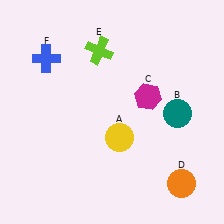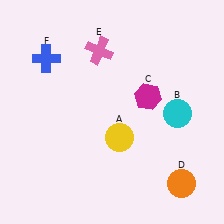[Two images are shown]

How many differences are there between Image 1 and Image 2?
There are 2 differences between the two images.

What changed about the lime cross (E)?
In Image 1, E is lime. In Image 2, it changed to pink.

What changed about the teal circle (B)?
In Image 1, B is teal. In Image 2, it changed to cyan.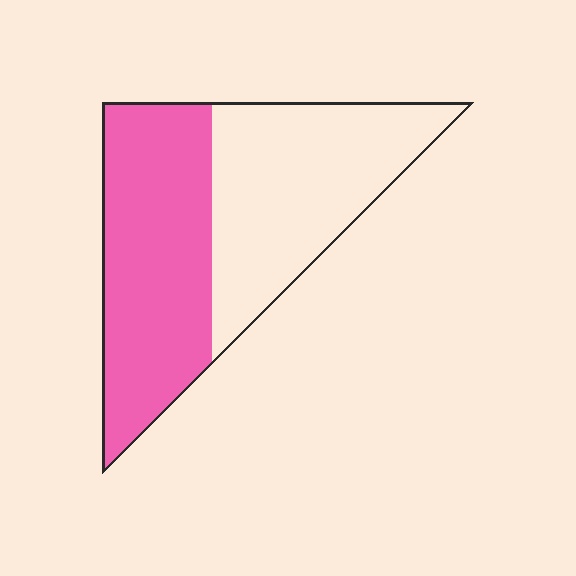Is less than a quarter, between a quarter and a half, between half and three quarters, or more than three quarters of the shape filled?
Between half and three quarters.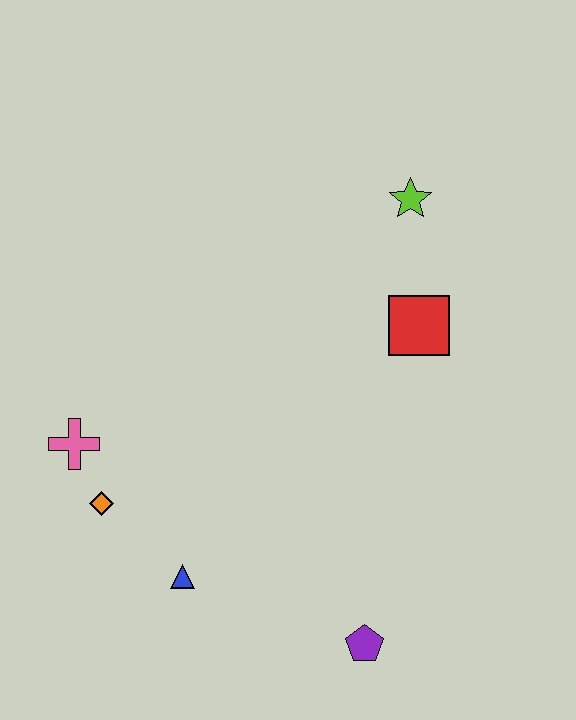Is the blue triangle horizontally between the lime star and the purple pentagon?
No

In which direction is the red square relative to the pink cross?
The red square is to the right of the pink cross.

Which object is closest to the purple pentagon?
The blue triangle is closest to the purple pentagon.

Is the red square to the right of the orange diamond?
Yes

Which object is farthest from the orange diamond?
The lime star is farthest from the orange diamond.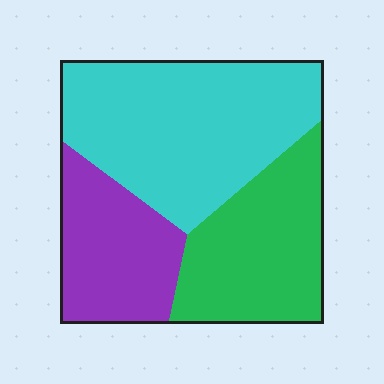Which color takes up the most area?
Cyan, at roughly 45%.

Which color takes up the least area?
Purple, at roughly 25%.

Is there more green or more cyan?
Cyan.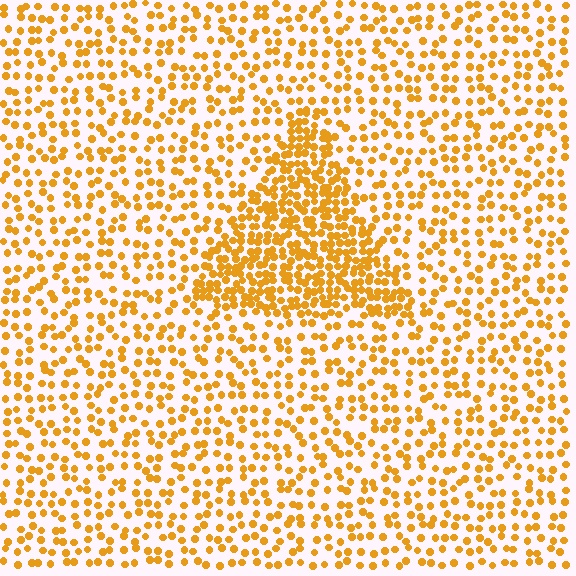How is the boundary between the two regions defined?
The boundary is defined by a change in element density (approximately 2.2x ratio). All elements are the same color, size, and shape.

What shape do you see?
I see a triangle.